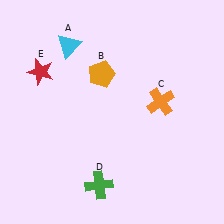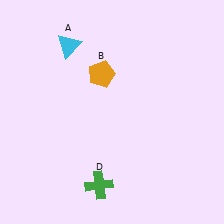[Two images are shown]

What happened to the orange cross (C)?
The orange cross (C) was removed in Image 2. It was in the top-right area of Image 1.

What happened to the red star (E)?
The red star (E) was removed in Image 2. It was in the top-left area of Image 1.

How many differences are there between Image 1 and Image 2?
There are 2 differences between the two images.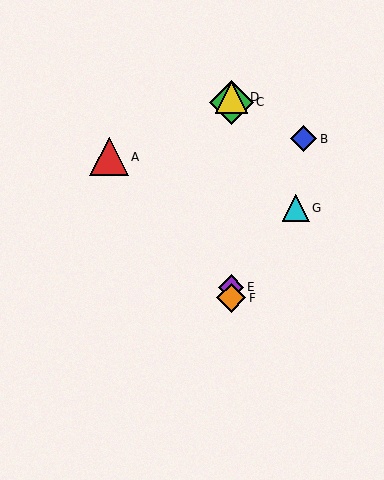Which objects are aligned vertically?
Objects C, D, E, F are aligned vertically.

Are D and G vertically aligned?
No, D is at x≈231 and G is at x≈296.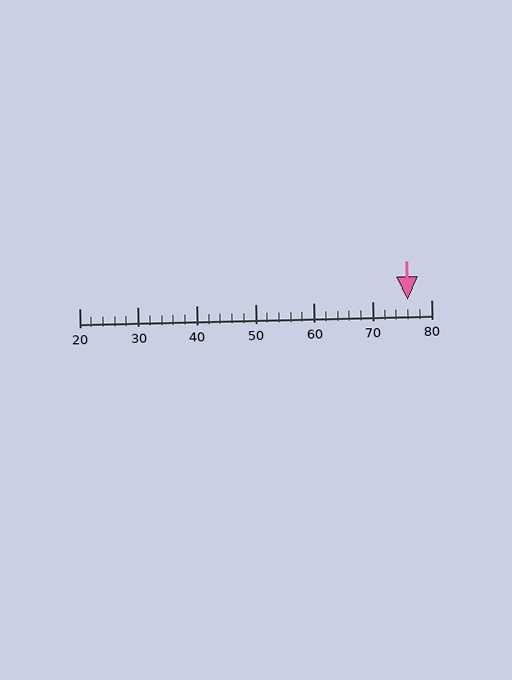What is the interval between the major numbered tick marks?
The major tick marks are spaced 10 units apart.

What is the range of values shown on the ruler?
The ruler shows values from 20 to 80.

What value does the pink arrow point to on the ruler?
The pink arrow points to approximately 76.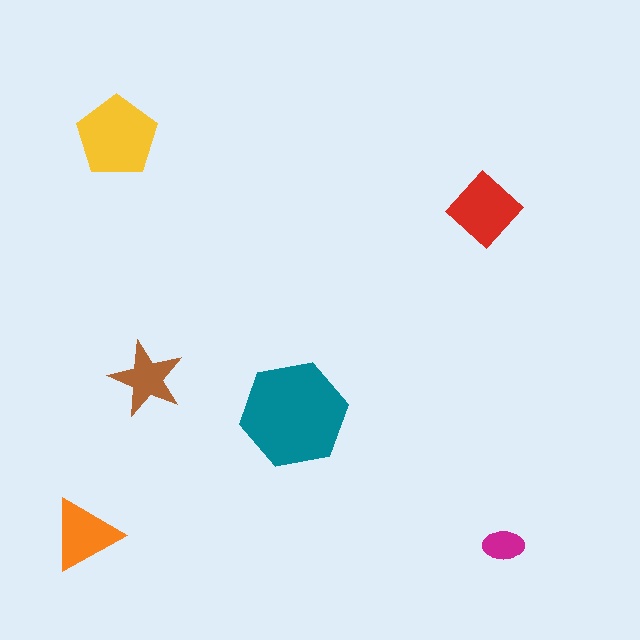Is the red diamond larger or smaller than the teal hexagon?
Smaller.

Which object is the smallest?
The magenta ellipse.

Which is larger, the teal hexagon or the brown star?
The teal hexagon.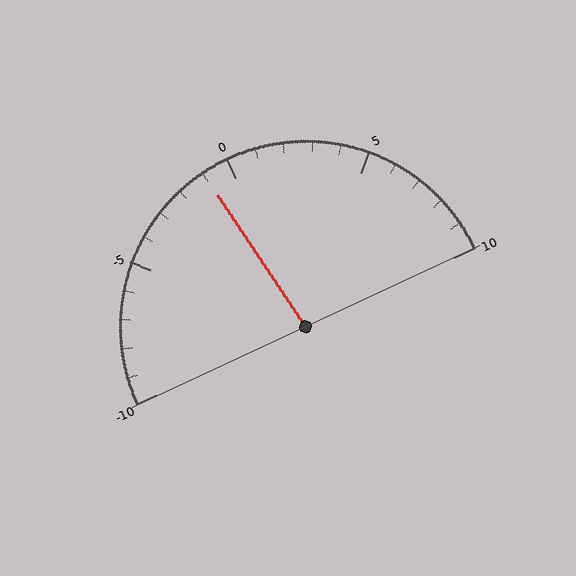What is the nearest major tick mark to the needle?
The nearest major tick mark is 0.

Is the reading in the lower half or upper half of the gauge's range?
The reading is in the lower half of the range (-10 to 10).